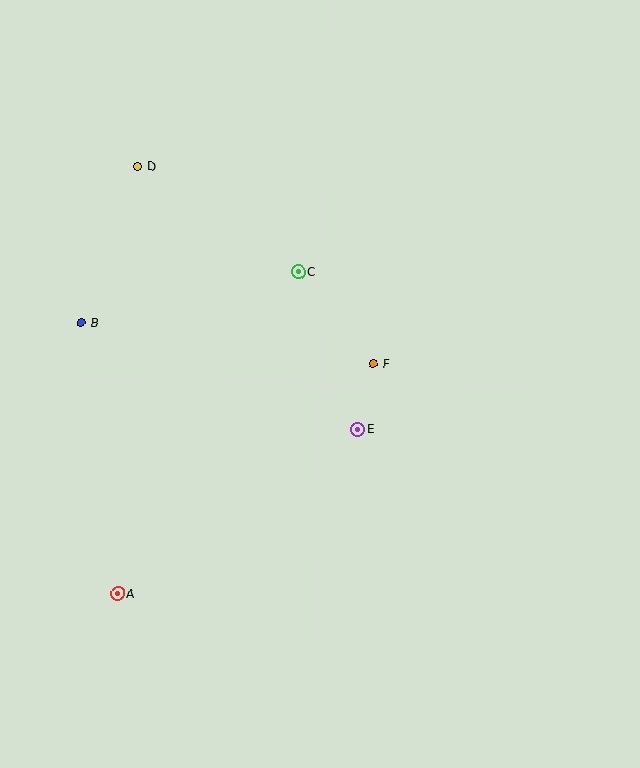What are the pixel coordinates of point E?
Point E is at (357, 429).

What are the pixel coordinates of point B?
Point B is at (81, 323).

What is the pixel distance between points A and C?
The distance between A and C is 369 pixels.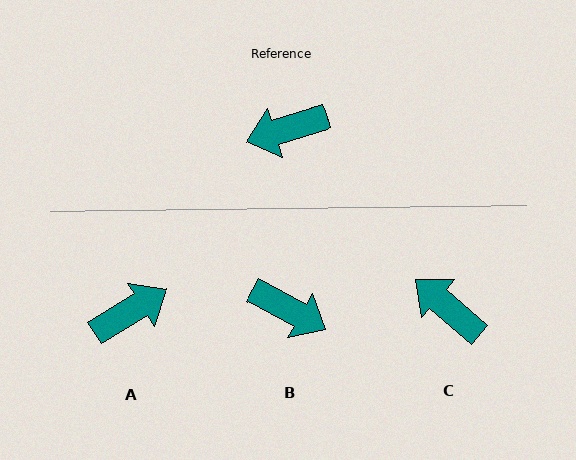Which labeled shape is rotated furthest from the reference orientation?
A, about 166 degrees away.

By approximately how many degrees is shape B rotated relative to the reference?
Approximately 134 degrees counter-clockwise.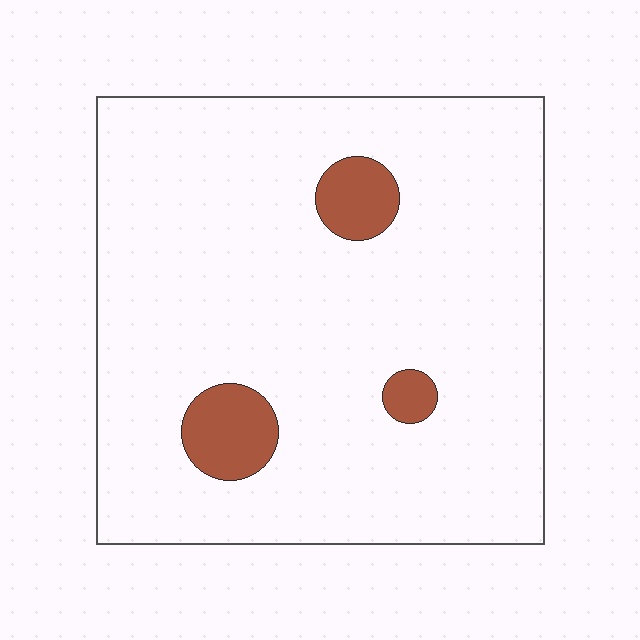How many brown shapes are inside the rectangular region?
3.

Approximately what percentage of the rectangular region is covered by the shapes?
Approximately 10%.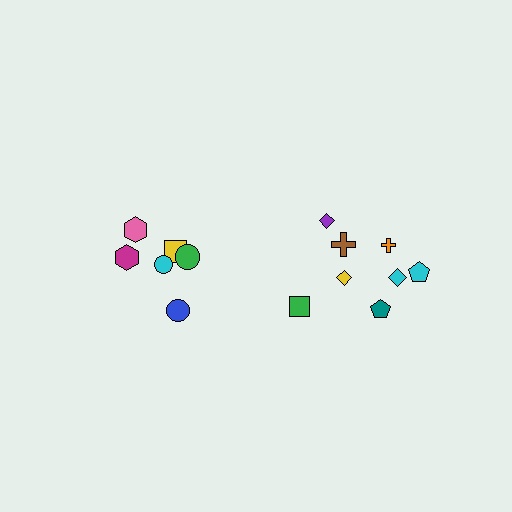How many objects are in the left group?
There are 6 objects.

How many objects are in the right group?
There are 8 objects.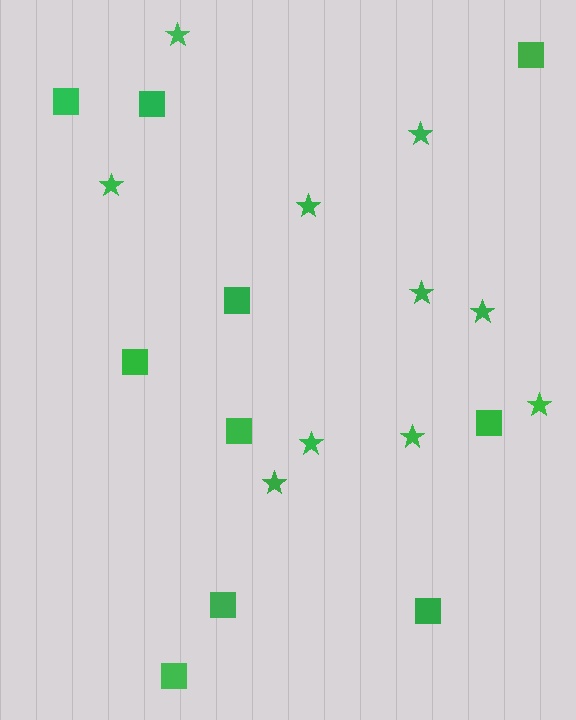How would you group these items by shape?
There are 2 groups: one group of squares (10) and one group of stars (10).